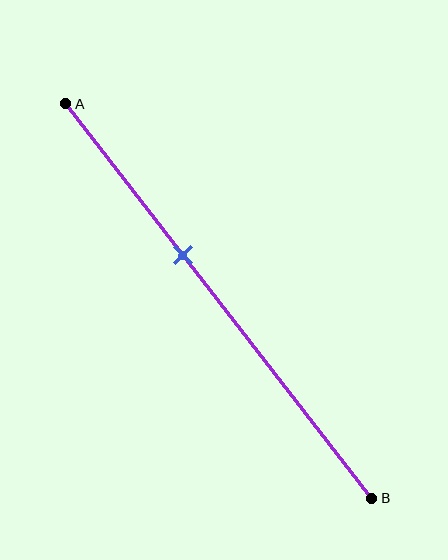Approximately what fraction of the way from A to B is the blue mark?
The blue mark is approximately 40% of the way from A to B.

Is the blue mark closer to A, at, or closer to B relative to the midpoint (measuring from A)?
The blue mark is closer to point A than the midpoint of segment AB.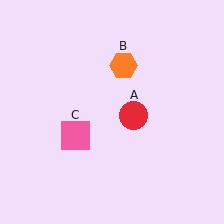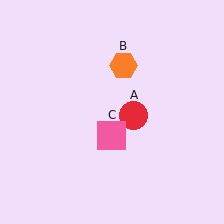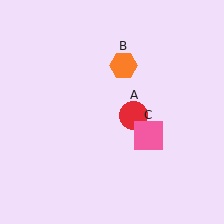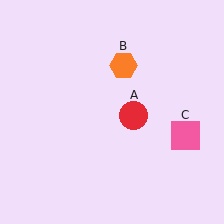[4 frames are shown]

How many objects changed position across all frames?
1 object changed position: pink square (object C).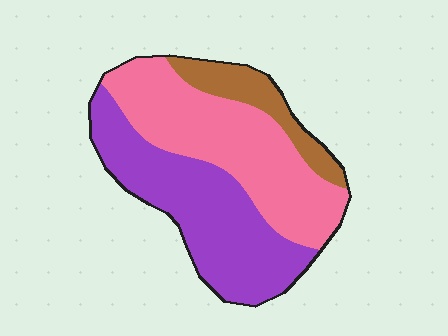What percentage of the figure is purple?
Purple covers about 45% of the figure.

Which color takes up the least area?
Brown, at roughly 15%.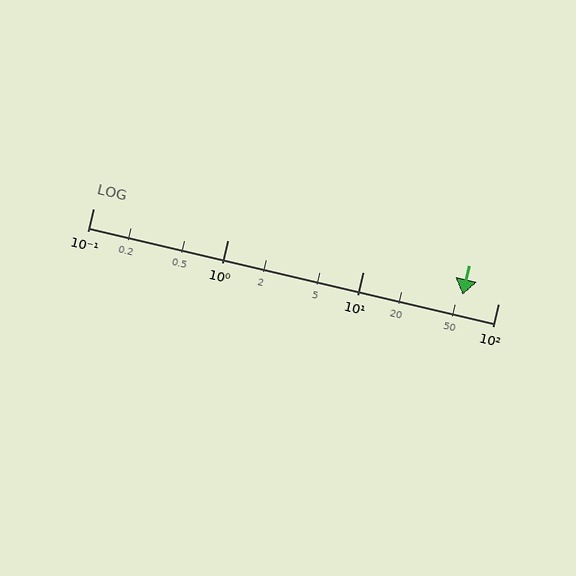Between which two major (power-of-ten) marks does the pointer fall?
The pointer is between 10 and 100.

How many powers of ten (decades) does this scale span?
The scale spans 3 decades, from 0.1 to 100.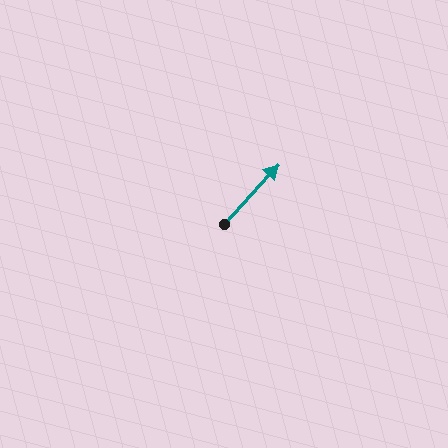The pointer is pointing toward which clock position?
Roughly 1 o'clock.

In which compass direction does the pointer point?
Northeast.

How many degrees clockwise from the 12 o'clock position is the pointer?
Approximately 42 degrees.